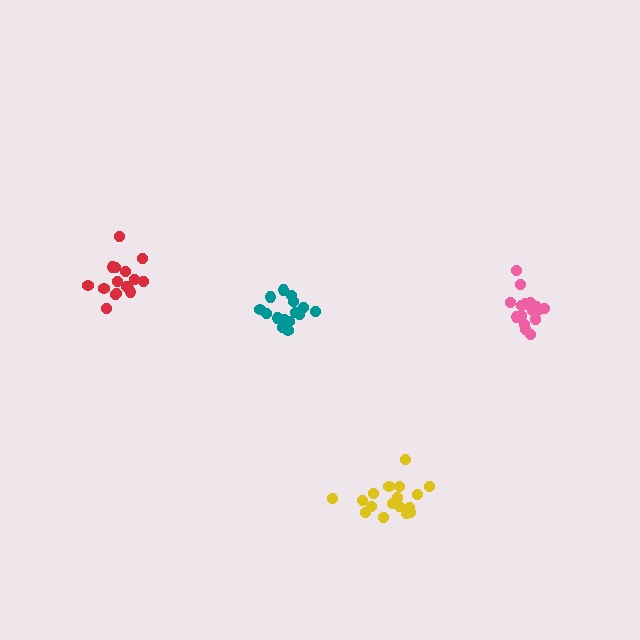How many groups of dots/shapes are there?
There are 4 groups.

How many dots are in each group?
Group 1: 15 dots, Group 2: 18 dots, Group 3: 19 dots, Group 4: 16 dots (68 total).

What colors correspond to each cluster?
The clusters are colored: teal, yellow, pink, red.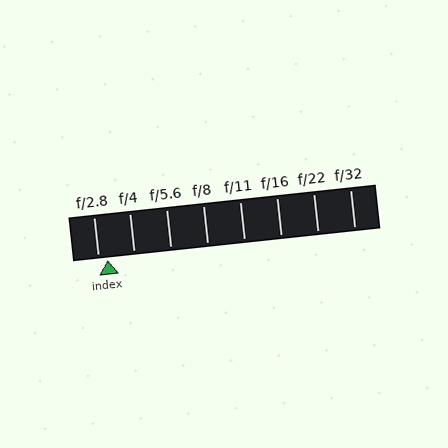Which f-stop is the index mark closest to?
The index mark is closest to f/2.8.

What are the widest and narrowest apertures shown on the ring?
The widest aperture shown is f/2.8 and the narrowest is f/32.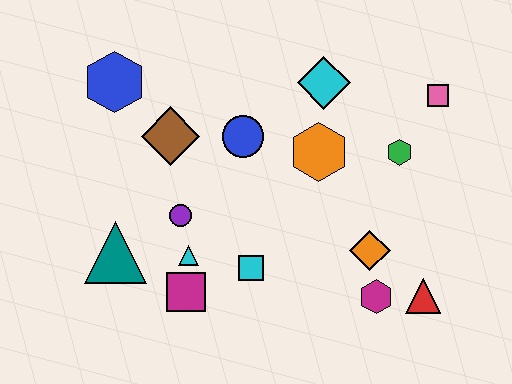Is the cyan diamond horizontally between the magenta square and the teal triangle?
No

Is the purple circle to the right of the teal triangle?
Yes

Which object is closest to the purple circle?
The cyan triangle is closest to the purple circle.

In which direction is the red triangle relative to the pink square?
The red triangle is below the pink square.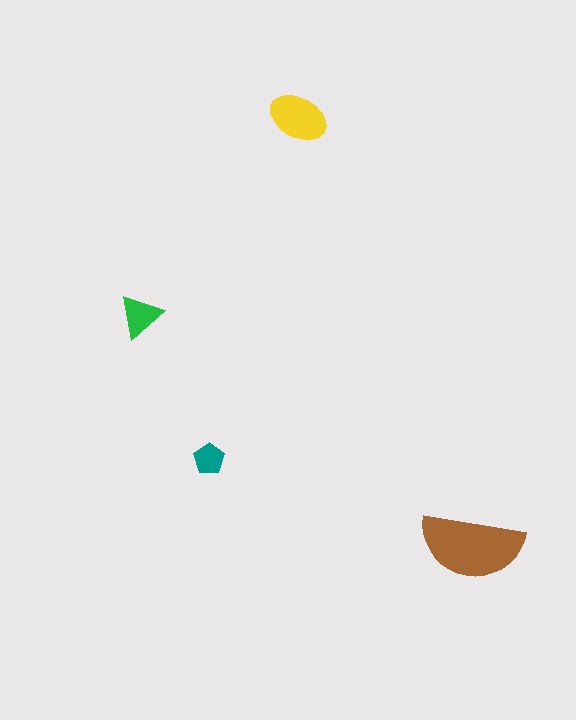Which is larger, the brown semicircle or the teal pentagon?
The brown semicircle.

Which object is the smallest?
The teal pentagon.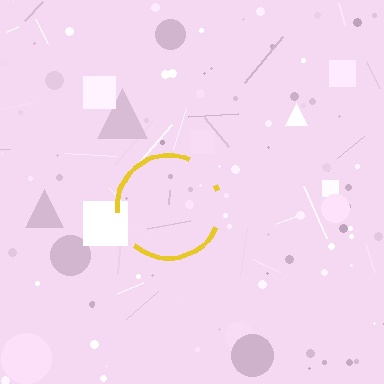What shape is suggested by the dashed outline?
The dashed outline suggests a circle.